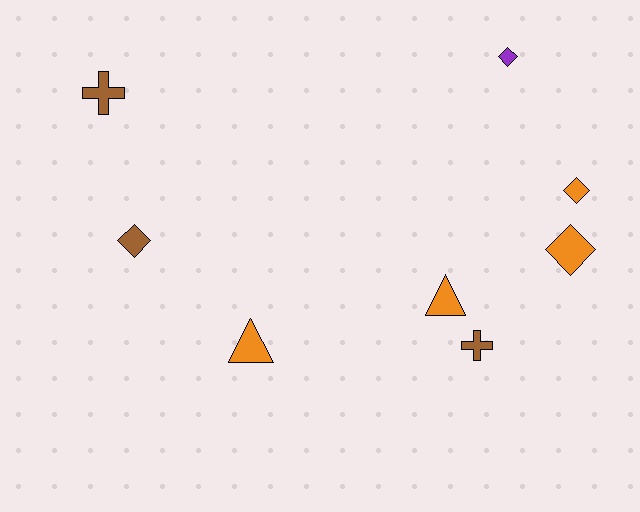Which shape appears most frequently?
Diamond, with 4 objects.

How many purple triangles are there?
There are no purple triangles.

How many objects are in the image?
There are 8 objects.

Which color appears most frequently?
Orange, with 4 objects.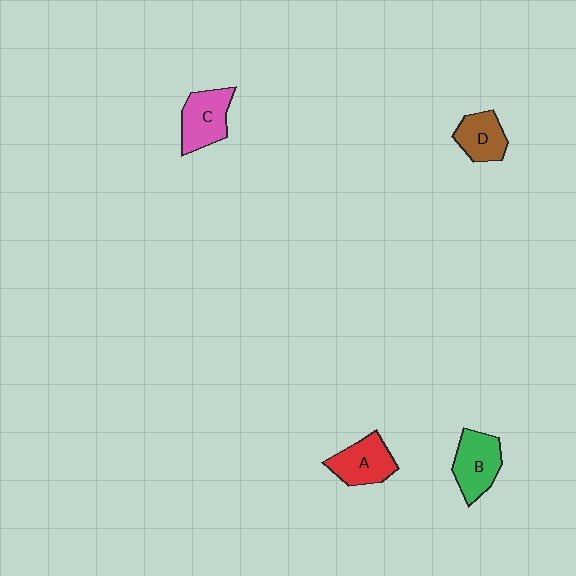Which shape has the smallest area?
Shape D (brown).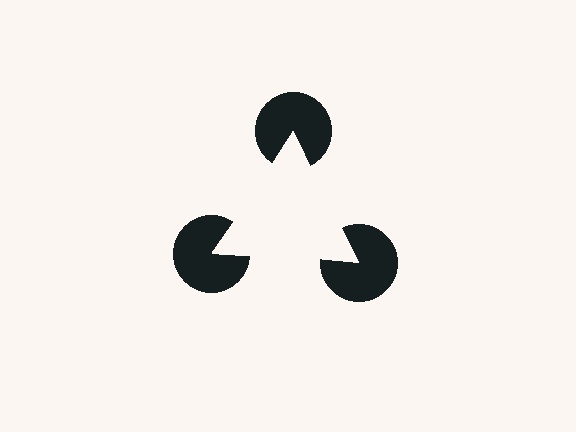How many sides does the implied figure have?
3 sides.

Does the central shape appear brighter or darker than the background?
It typically appears slightly brighter than the background, even though no actual brightness change is drawn.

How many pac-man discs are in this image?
There are 3 — one at each vertex of the illusory triangle.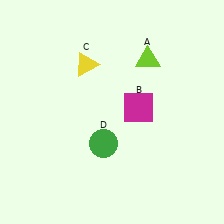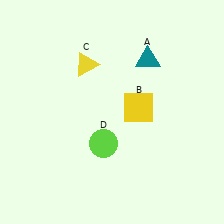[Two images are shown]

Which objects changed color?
A changed from lime to teal. B changed from magenta to yellow. D changed from green to lime.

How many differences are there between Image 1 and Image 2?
There are 3 differences between the two images.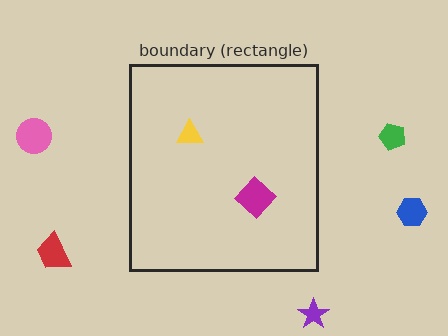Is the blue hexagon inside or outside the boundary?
Outside.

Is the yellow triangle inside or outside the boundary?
Inside.